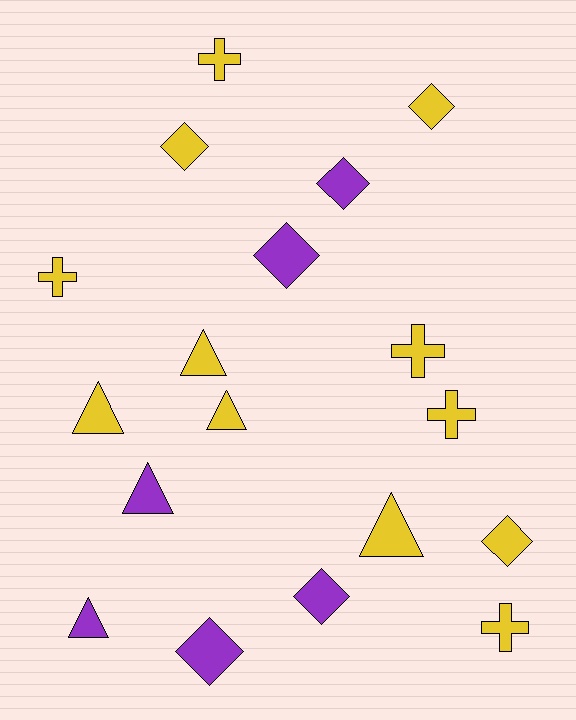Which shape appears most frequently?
Diamond, with 7 objects.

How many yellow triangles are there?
There are 4 yellow triangles.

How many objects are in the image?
There are 18 objects.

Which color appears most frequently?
Yellow, with 12 objects.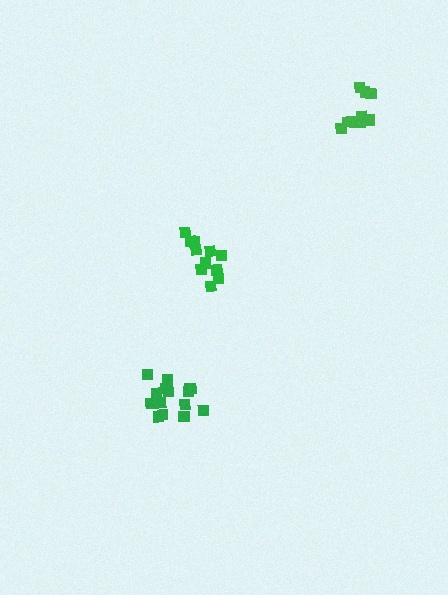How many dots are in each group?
Group 1: 9 dots, Group 2: 14 dots, Group 3: 12 dots (35 total).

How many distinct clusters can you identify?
There are 3 distinct clusters.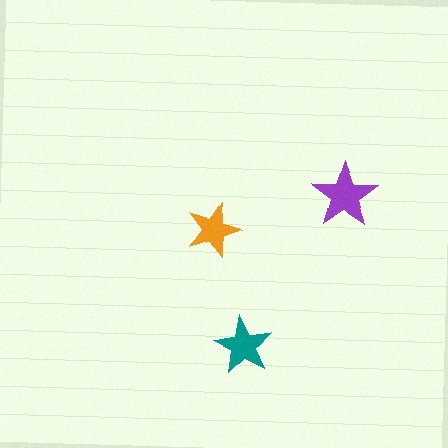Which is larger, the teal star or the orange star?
The teal one.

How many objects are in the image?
There are 3 objects in the image.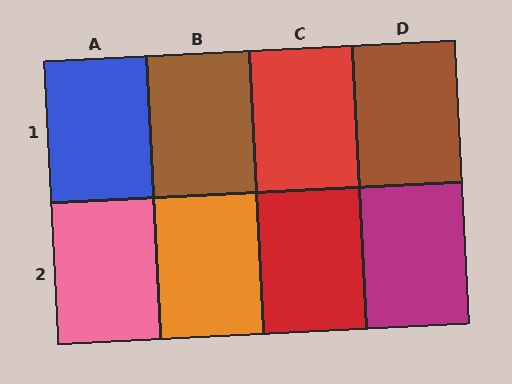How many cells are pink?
1 cell is pink.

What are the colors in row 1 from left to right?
Blue, brown, red, brown.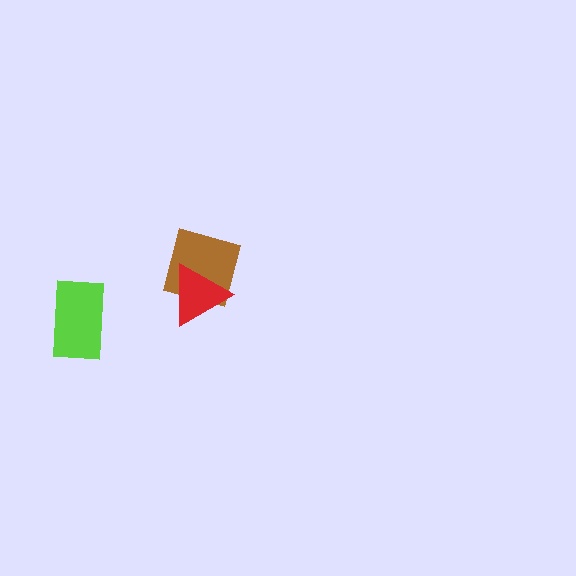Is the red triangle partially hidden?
No, no other shape covers it.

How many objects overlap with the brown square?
1 object overlaps with the brown square.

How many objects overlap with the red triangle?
1 object overlaps with the red triangle.